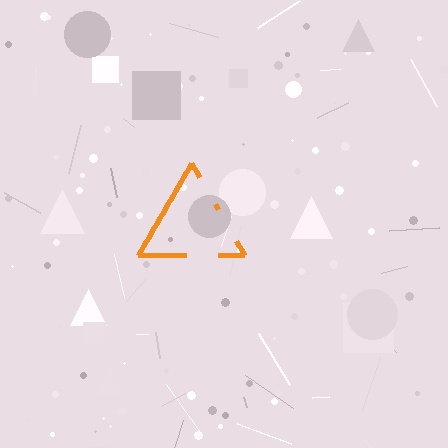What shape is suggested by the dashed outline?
The dashed outline suggests a triangle.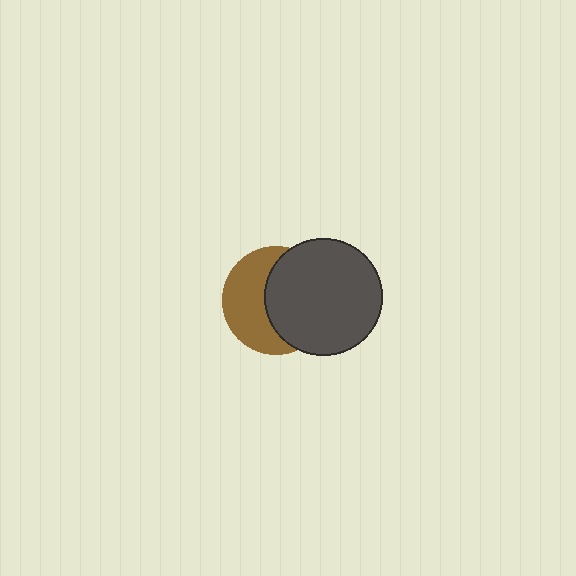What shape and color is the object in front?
The object in front is a dark gray circle.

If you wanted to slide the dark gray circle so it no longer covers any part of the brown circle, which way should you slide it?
Slide it right — that is the most direct way to separate the two shapes.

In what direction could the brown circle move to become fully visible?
The brown circle could move left. That would shift it out from behind the dark gray circle entirely.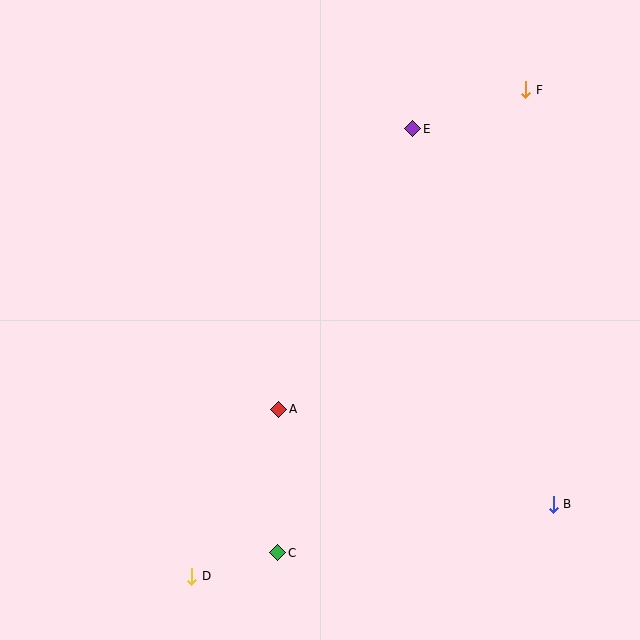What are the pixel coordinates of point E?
Point E is at (413, 129).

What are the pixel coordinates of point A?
Point A is at (279, 409).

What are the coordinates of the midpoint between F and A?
The midpoint between F and A is at (402, 250).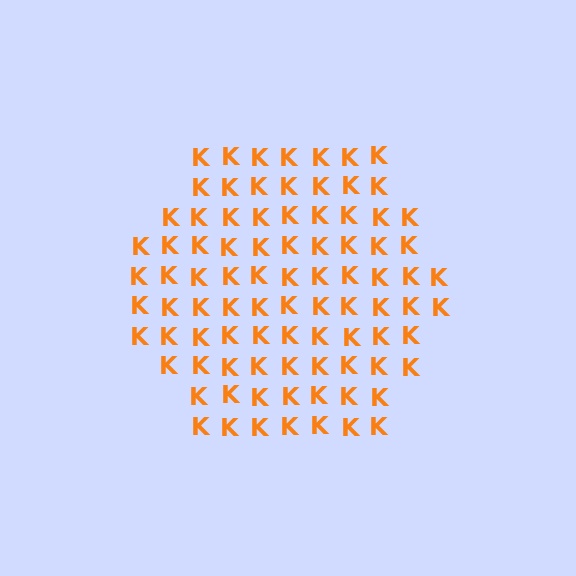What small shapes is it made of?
It is made of small letter K's.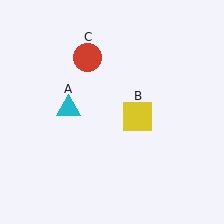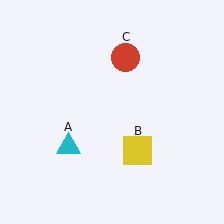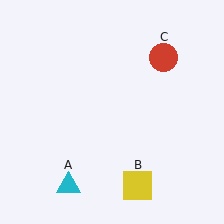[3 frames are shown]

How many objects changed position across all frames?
3 objects changed position: cyan triangle (object A), yellow square (object B), red circle (object C).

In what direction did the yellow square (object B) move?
The yellow square (object B) moved down.